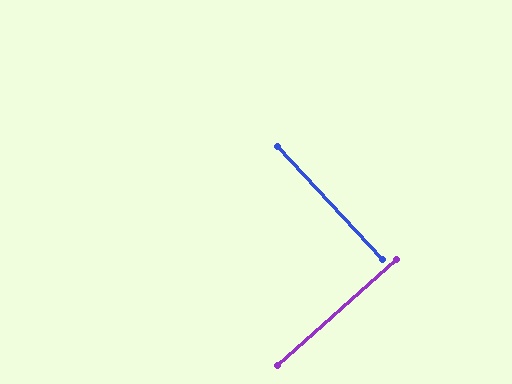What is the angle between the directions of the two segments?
Approximately 89 degrees.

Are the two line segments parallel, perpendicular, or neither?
Perpendicular — they meet at approximately 89°.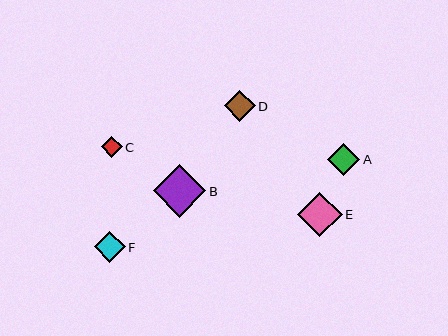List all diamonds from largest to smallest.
From largest to smallest: B, E, A, D, F, C.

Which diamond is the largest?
Diamond B is the largest with a size of approximately 52 pixels.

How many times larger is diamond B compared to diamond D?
Diamond B is approximately 1.7 times the size of diamond D.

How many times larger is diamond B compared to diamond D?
Diamond B is approximately 1.7 times the size of diamond D.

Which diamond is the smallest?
Diamond C is the smallest with a size of approximately 20 pixels.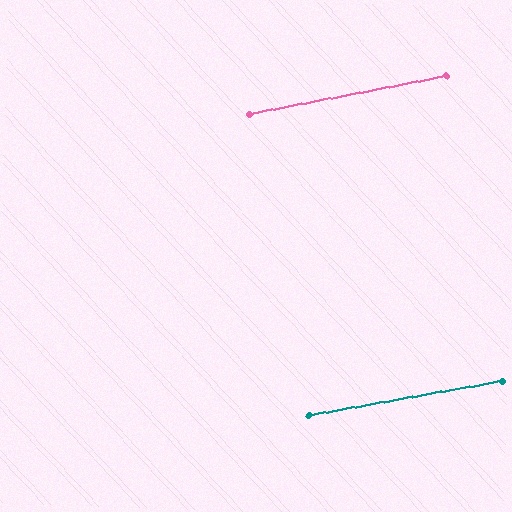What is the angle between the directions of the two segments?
Approximately 1 degree.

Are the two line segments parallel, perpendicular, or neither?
Parallel — their directions differ by only 0.8°.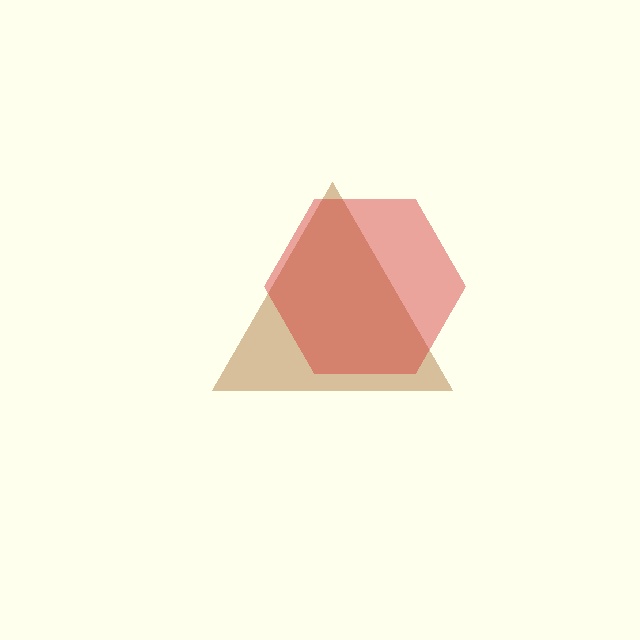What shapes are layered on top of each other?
The layered shapes are: a brown triangle, a red hexagon.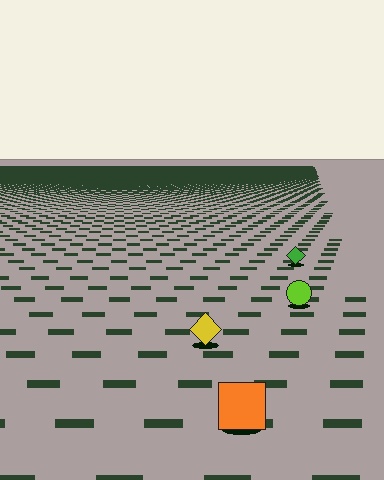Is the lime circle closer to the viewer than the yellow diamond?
No. The yellow diamond is closer — you can tell from the texture gradient: the ground texture is coarser near it.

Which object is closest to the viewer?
The orange square is closest. The texture marks near it are larger and more spread out.